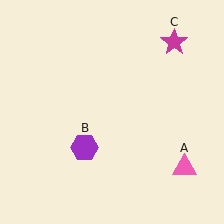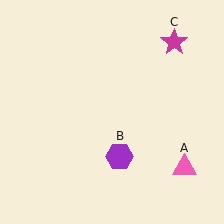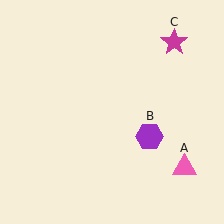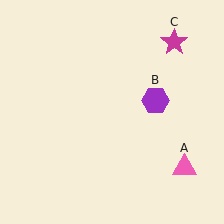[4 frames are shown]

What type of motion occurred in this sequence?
The purple hexagon (object B) rotated counterclockwise around the center of the scene.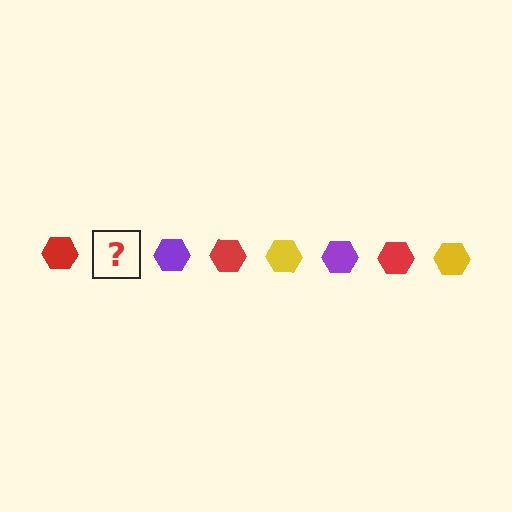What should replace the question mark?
The question mark should be replaced with a yellow hexagon.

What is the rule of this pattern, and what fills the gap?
The rule is that the pattern cycles through red, yellow, purple hexagons. The gap should be filled with a yellow hexagon.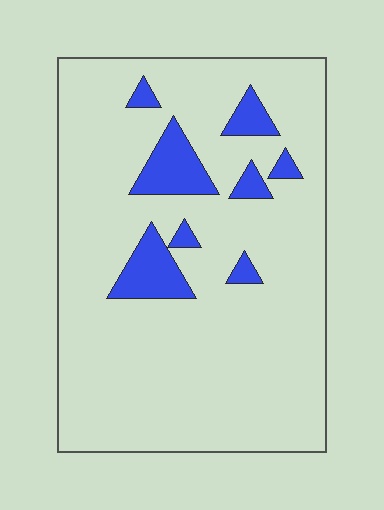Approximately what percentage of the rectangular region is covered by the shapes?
Approximately 10%.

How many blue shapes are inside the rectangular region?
8.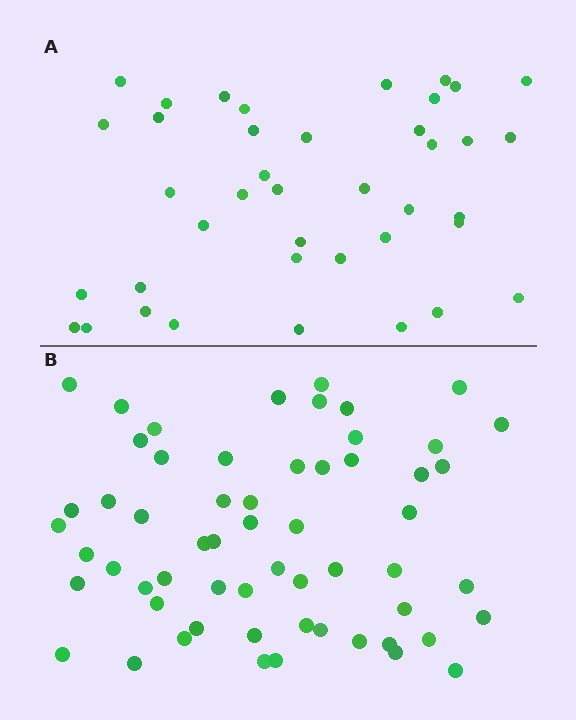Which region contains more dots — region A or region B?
Region B (the bottom region) has more dots.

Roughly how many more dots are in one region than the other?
Region B has approximately 20 more dots than region A.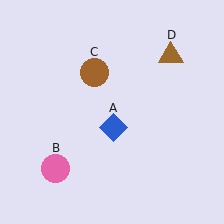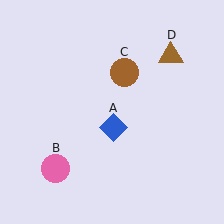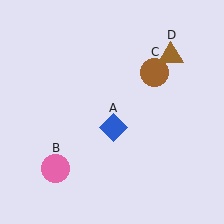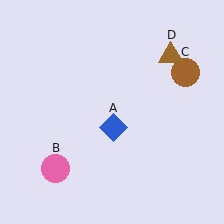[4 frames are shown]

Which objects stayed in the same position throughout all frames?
Blue diamond (object A) and pink circle (object B) and brown triangle (object D) remained stationary.